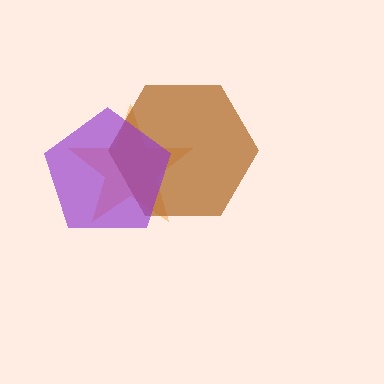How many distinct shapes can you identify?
There are 3 distinct shapes: an orange star, a brown hexagon, a purple pentagon.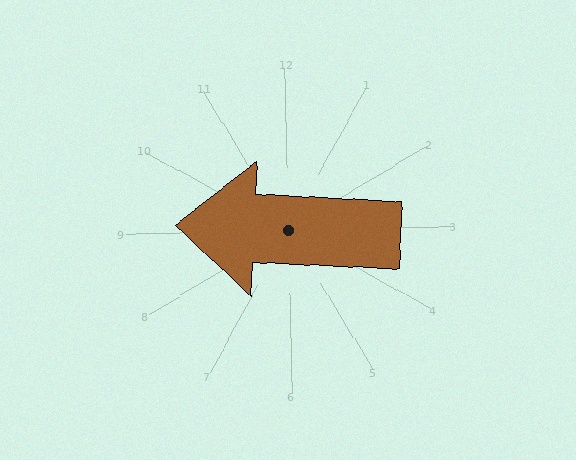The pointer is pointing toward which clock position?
Roughly 9 o'clock.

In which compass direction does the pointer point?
West.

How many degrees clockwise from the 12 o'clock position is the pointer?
Approximately 274 degrees.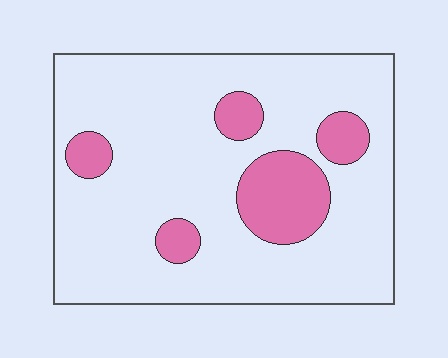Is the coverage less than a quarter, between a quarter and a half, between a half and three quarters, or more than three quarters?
Less than a quarter.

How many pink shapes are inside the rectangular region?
5.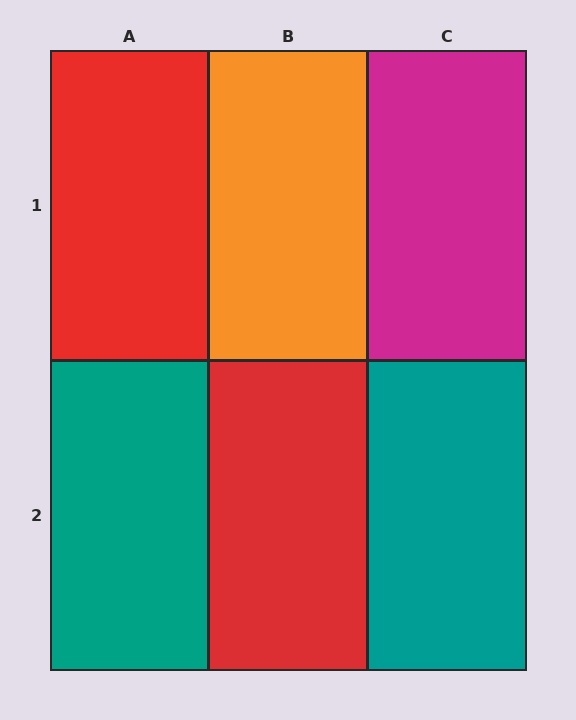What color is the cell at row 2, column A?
Teal.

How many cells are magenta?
1 cell is magenta.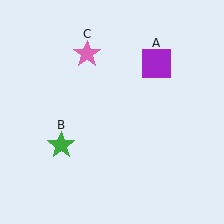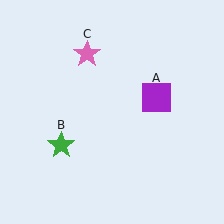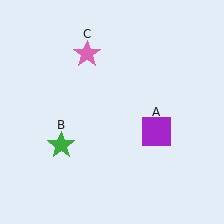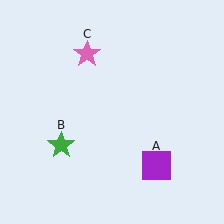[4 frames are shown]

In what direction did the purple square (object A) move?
The purple square (object A) moved down.